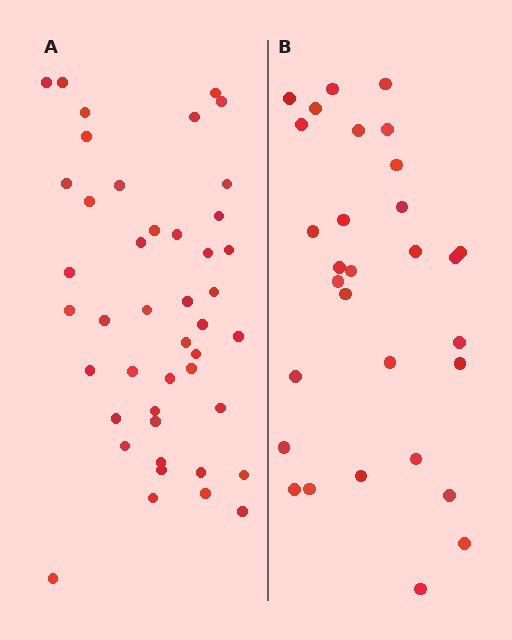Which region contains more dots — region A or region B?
Region A (the left region) has more dots.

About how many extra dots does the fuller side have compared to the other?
Region A has approximately 15 more dots than region B.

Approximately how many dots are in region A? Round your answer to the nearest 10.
About 40 dots. (The exact count is 44, which rounds to 40.)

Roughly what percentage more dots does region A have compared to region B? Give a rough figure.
About 45% more.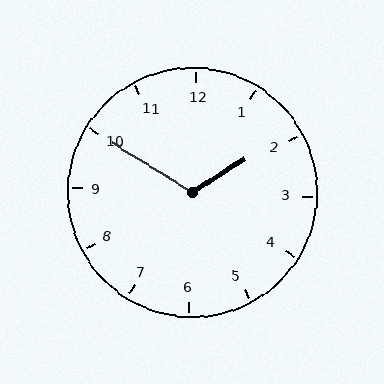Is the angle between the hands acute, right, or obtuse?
It is obtuse.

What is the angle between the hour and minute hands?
Approximately 115 degrees.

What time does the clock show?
1:50.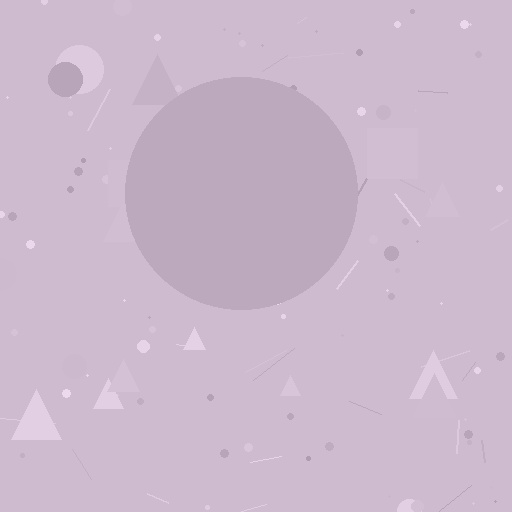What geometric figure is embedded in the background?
A circle is embedded in the background.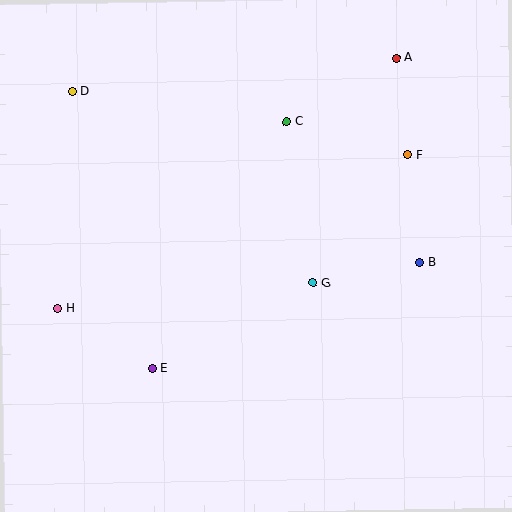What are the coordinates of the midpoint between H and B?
The midpoint between H and B is at (239, 286).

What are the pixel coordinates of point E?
Point E is at (152, 368).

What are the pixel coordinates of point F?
Point F is at (408, 155).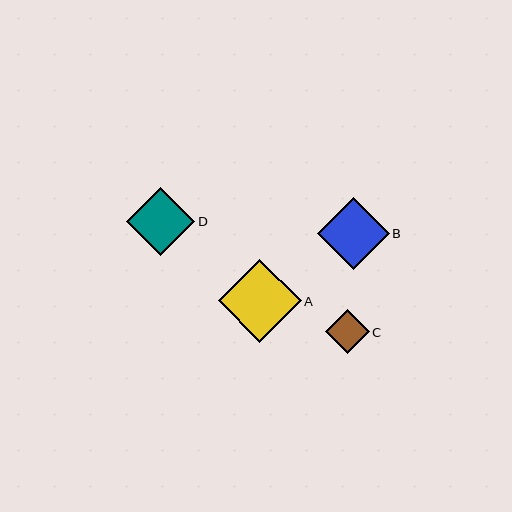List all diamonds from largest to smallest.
From largest to smallest: A, B, D, C.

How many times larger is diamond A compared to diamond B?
Diamond A is approximately 1.2 times the size of diamond B.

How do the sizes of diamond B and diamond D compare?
Diamond B and diamond D are approximately the same size.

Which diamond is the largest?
Diamond A is the largest with a size of approximately 83 pixels.